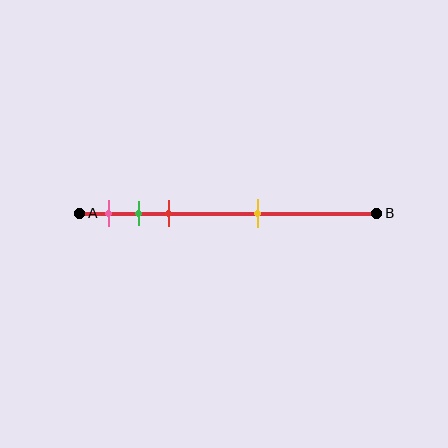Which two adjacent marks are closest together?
The green and red marks are the closest adjacent pair.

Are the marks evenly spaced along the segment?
No, the marks are not evenly spaced.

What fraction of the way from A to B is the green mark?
The green mark is approximately 20% (0.2) of the way from A to B.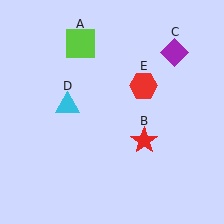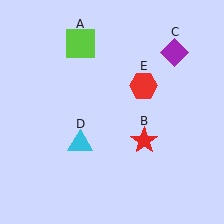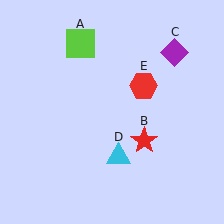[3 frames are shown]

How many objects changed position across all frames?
1 object changed position: cyan triangle (object D).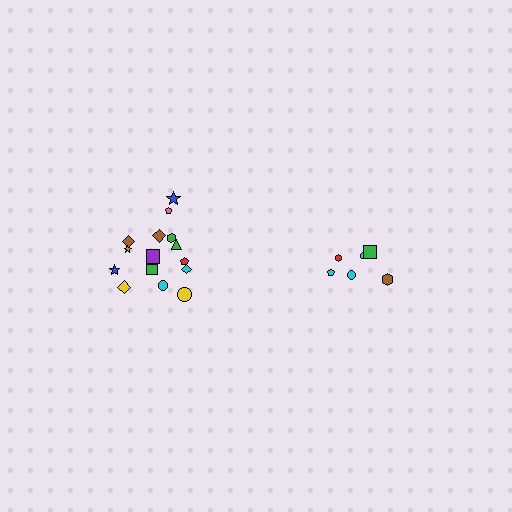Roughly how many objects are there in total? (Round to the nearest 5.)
Roughly 20 objects in total.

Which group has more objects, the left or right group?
The left group.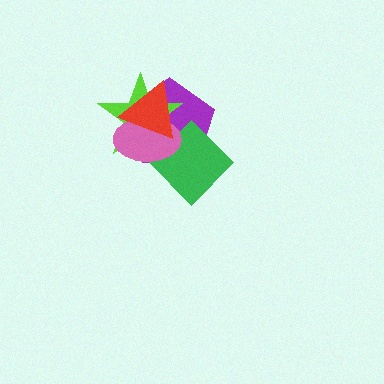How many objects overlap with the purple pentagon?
4 objects overlap with the purple pentagon.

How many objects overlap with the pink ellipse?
4 objects overlap with the pink ellipse.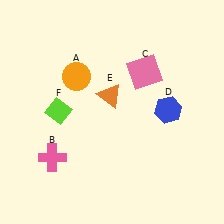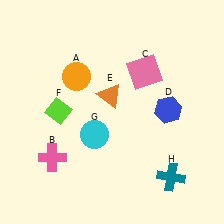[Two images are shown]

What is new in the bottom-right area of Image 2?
A teal cross (H) was added in the bottom-right area of Image 2.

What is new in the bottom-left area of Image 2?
A cyan circle (G) was added in the bottom-left area of Image 2.